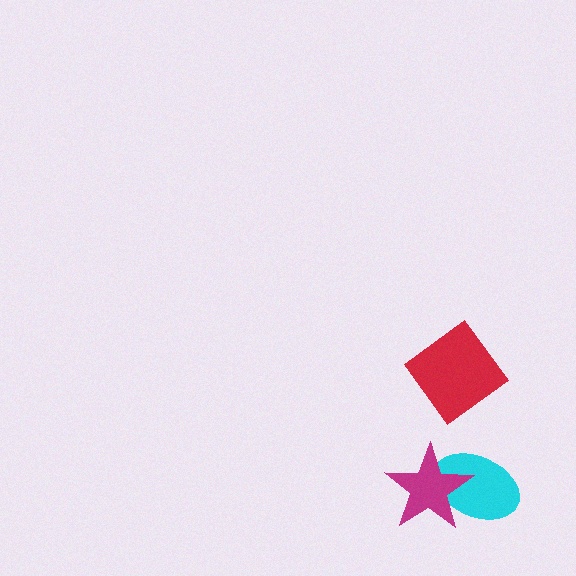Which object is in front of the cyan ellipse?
The magenta star is in front of the cyan ellipse.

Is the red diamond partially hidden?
No, no other shape covers it.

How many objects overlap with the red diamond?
0 objects overlap with the red diamond.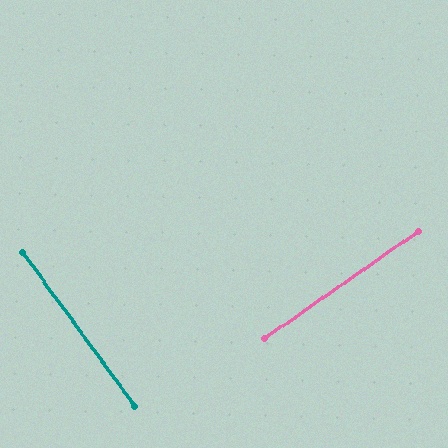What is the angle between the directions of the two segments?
Approximately 88 degrees.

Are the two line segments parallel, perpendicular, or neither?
Perpendicular — they meet at approximately 88°.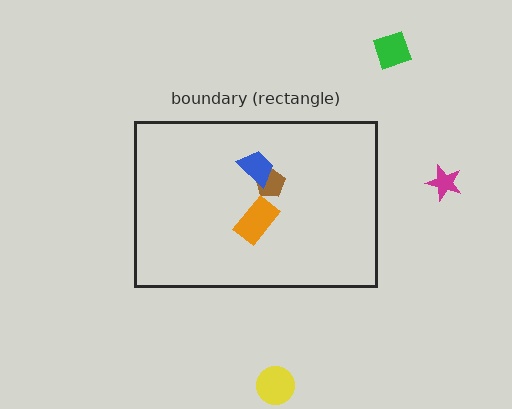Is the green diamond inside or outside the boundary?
Outside.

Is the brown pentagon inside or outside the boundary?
Inside.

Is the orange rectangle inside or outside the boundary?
Inside.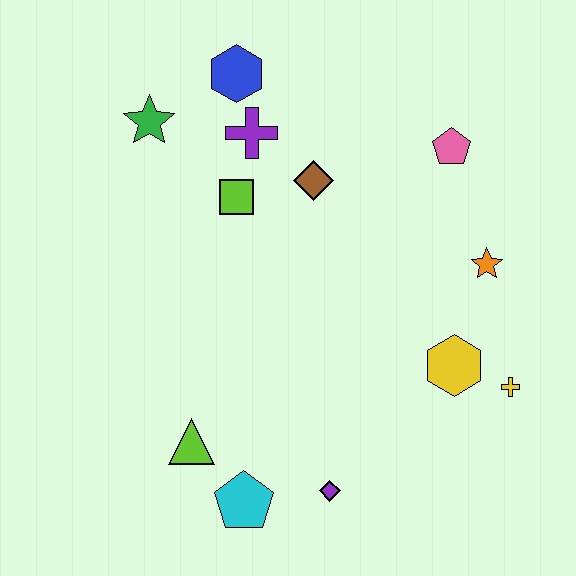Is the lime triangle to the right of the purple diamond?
No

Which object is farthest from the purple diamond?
The blue hexagon is farthest from the purple diamond.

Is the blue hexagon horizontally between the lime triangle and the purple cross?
Yes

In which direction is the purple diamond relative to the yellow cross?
The purple diamond is to the left of the yellow cross.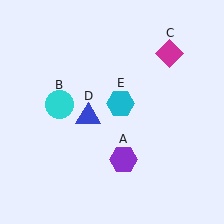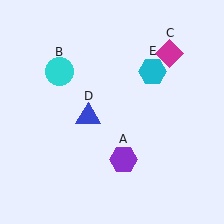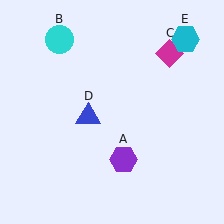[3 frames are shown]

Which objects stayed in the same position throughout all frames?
Purple hexagon (object A) and magenta diamond (object C) and blue triangle (object D) remained stationary.